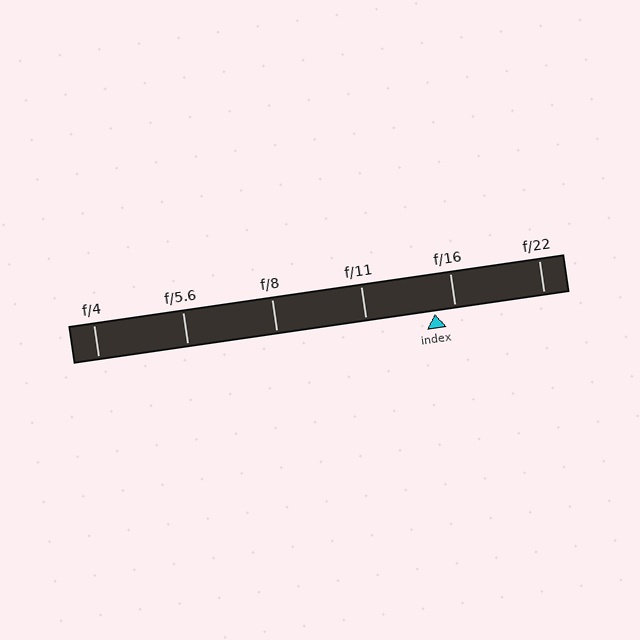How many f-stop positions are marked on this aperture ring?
There are 6 f-stop positions marked.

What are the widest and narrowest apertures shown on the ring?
The widest aperture shown is f/4 and the narrowest is f/22.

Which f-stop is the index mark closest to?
The index mark is closest to f/16.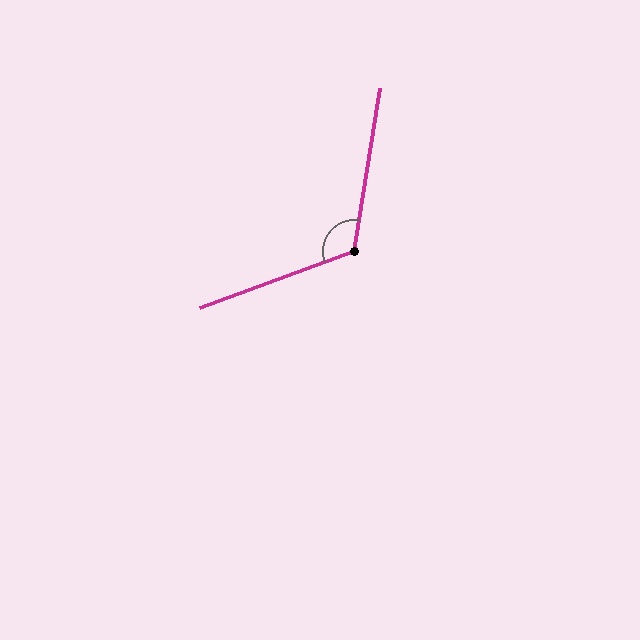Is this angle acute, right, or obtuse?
It is obtuse.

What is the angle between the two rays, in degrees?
Approximately 119 degrees.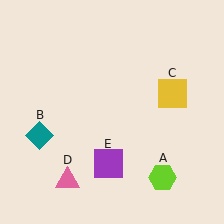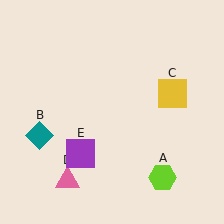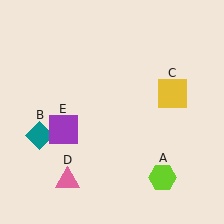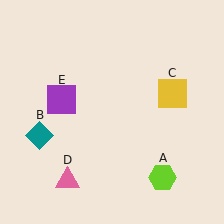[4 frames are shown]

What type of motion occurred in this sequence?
The purple square (object E) rotated clockwise around the center of the scene.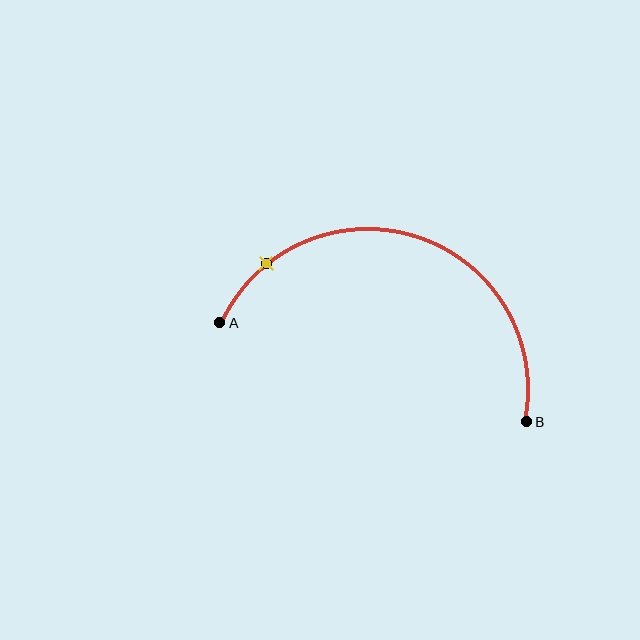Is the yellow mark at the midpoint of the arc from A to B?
No. The yellow mark lies on the arc but is closer to endpoint A. The arc midpoint would be at the point on the curve equidistant along the arc from both A and B.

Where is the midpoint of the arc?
The arc midpoint is the point on the curve farthest from the straight line joining A and B. It sits above that line.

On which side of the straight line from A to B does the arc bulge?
The arc bulges above the straight line connecting A and B.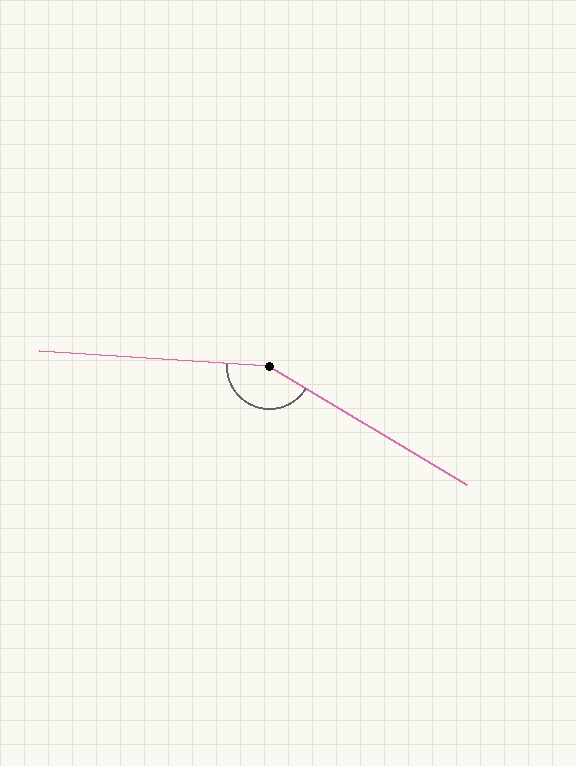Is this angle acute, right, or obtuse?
It is obtuse.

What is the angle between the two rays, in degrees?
Approximately 152 degrees.